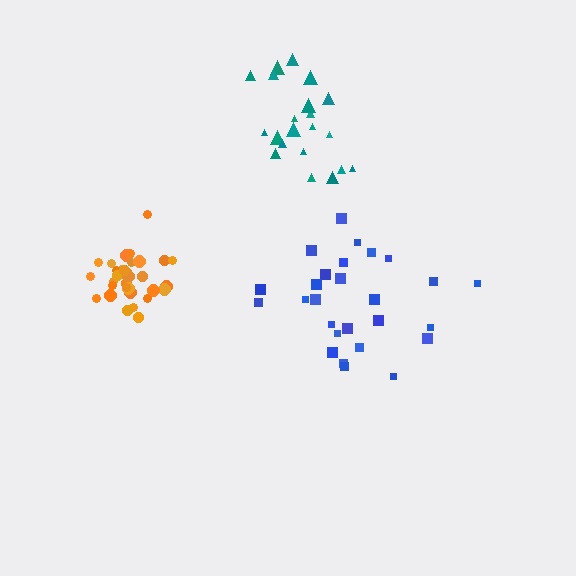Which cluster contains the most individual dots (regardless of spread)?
Orange (32).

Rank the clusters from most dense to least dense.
orange, teal, blue.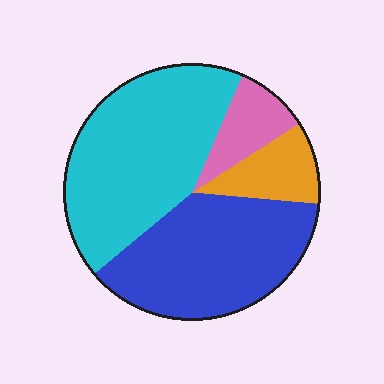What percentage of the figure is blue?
Blue covers around 35% of the figure.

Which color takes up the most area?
Cyan, at roughly 45%.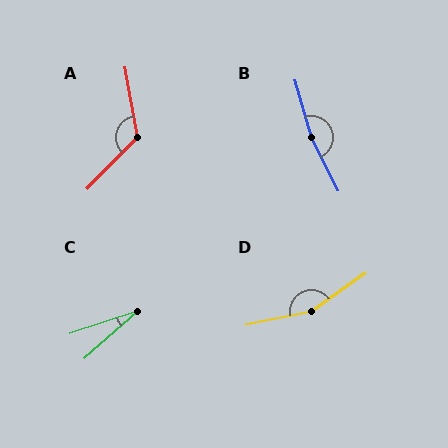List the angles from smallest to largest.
C (23°), A (125°), D (156°), B (169°).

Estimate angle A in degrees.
Approximately 125 degrees.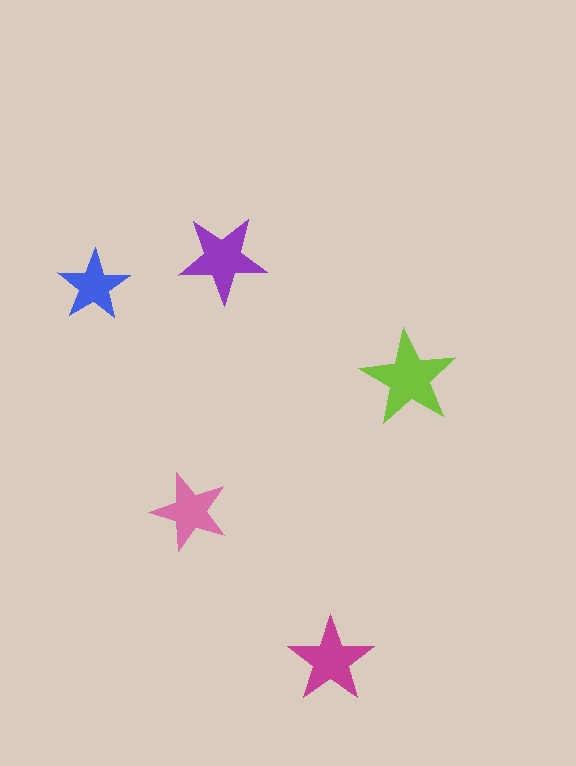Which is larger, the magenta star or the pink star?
The magenta one.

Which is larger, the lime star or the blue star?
The lime one.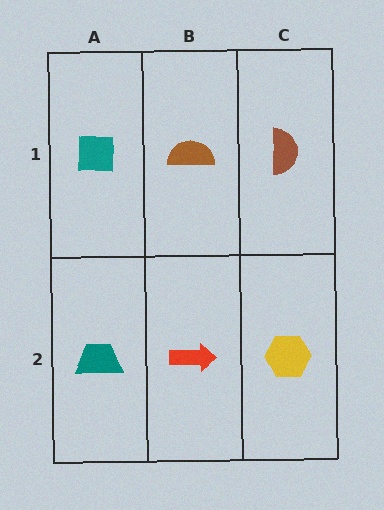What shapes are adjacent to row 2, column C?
A brown semicircle (row 1, column C), a red arrow (row 2, column B).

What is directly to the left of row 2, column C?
A red arrow.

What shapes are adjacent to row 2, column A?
A teal square (row 1, column A), a red arrow (row 2, column B).